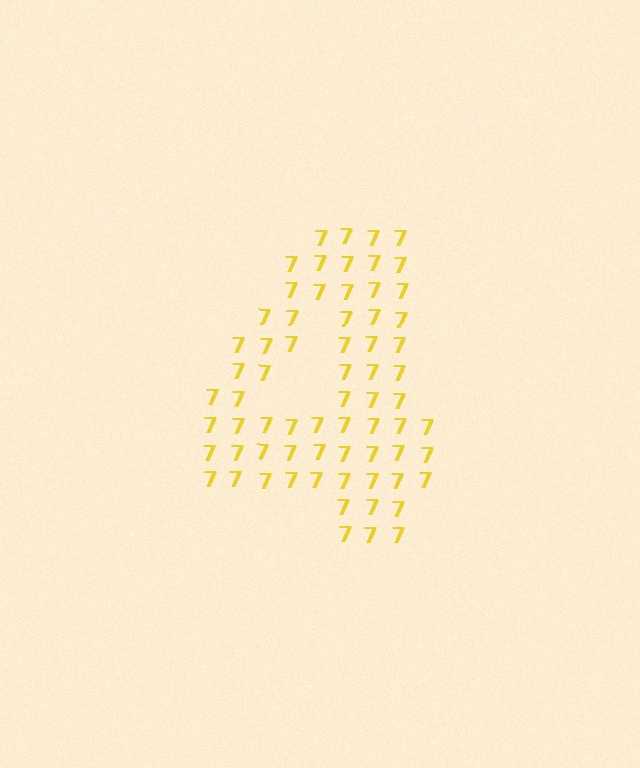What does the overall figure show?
The overall figure shows the digit 4.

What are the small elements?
The small elements are digit 7's.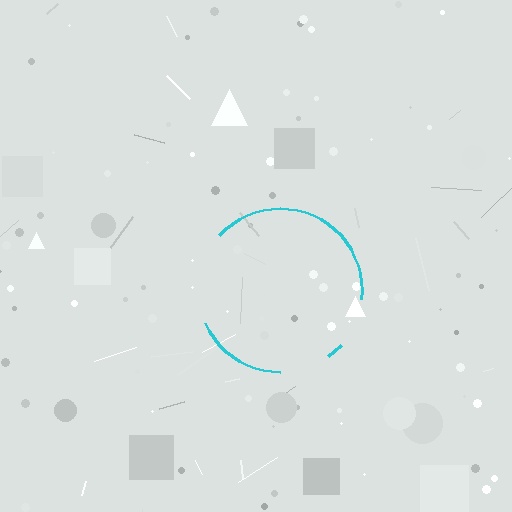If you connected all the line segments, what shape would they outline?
They would outline a circle.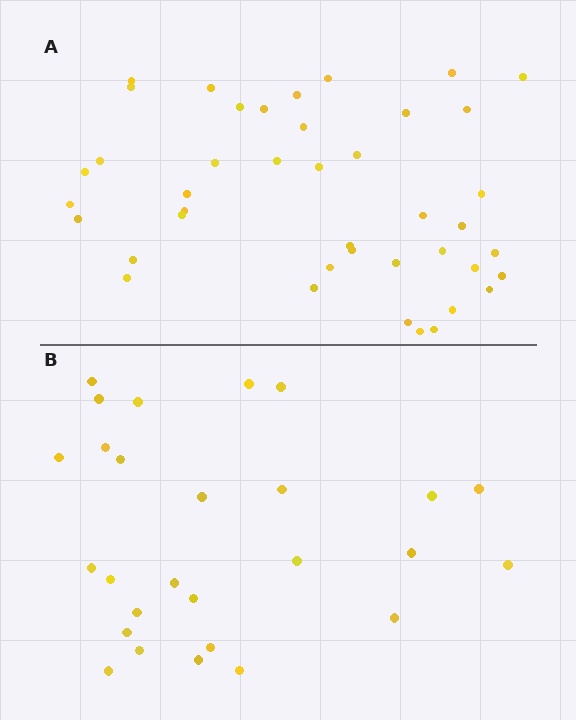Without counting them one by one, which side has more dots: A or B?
Region A (the top region) has more dots.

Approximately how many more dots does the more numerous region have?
Region A has approximately 15 more dots than region B.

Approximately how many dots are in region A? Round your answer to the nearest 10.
About 40 dots. (The exact count is 42, which rounds to 40.)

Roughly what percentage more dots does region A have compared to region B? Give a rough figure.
About 55% more.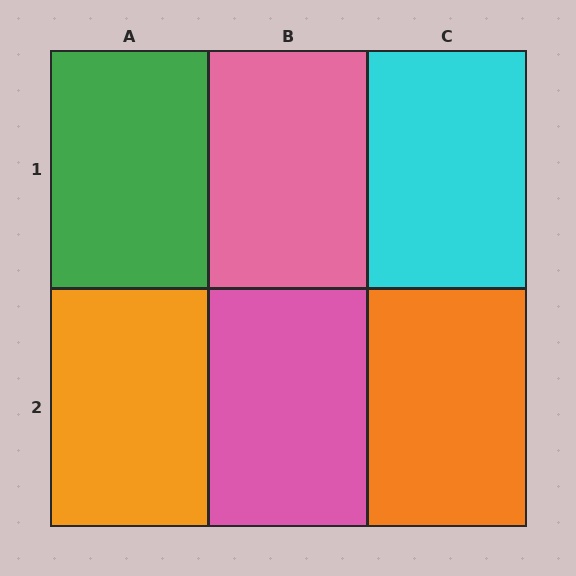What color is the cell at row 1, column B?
Pink.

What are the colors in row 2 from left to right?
Orange, pink, orange.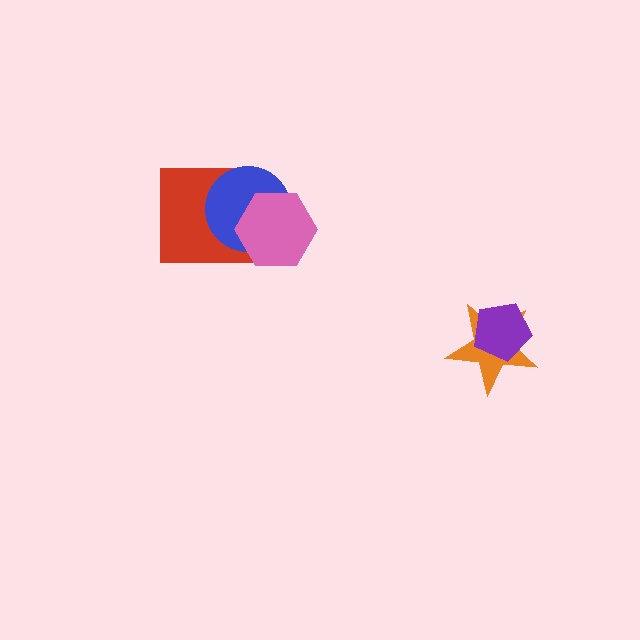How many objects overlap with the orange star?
1 object overlaps with the orange star.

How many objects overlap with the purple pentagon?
1 object overlaps with the purple pentagon.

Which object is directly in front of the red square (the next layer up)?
The blue circle is directly in front of the red square.